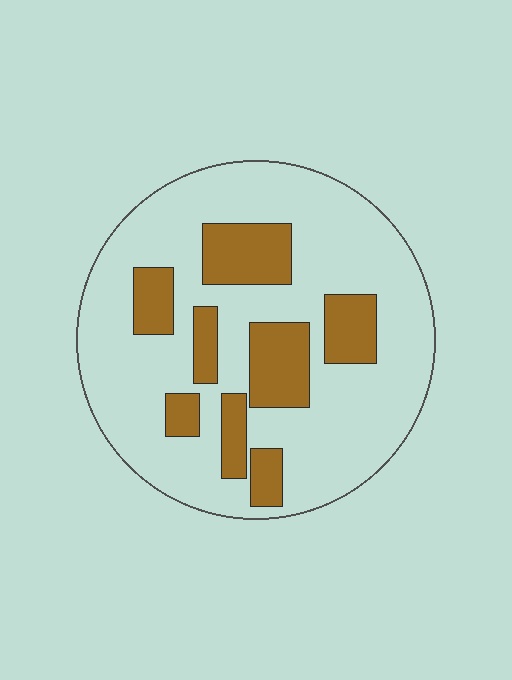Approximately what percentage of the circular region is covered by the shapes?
Approximately 25%.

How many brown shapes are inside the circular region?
8.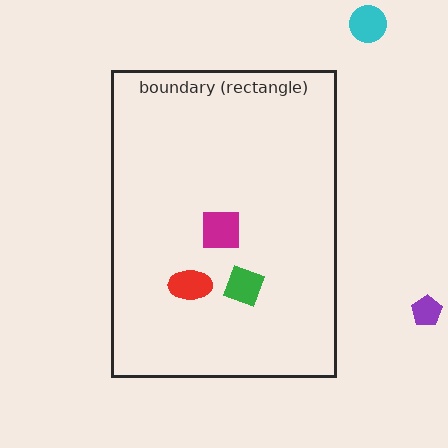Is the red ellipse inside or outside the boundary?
Inside.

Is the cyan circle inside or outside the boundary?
Outside.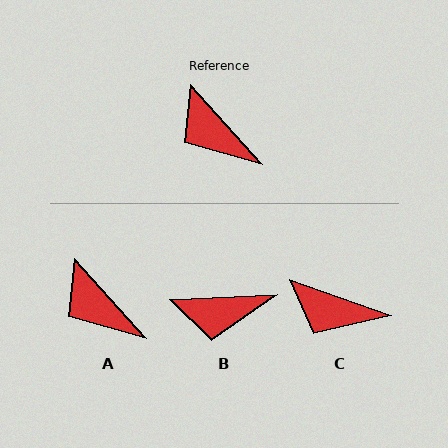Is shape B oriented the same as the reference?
No, it is off by about 51 degrees.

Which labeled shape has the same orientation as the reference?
A.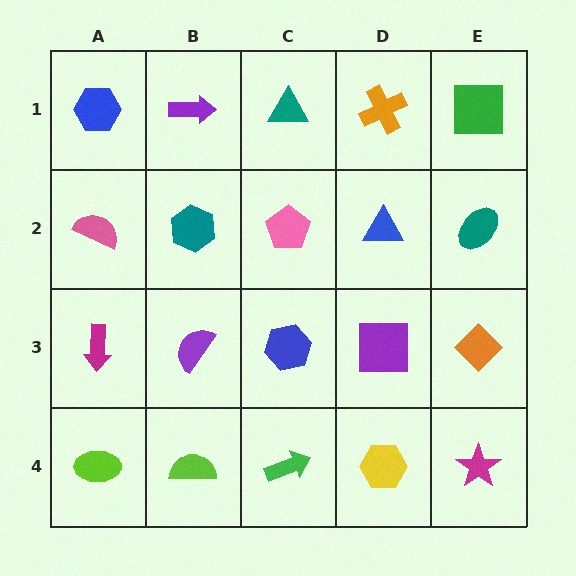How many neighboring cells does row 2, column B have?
4.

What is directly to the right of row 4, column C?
A yellow hexagon.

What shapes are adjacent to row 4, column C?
A blue hexagon (row 3, column C), a lime semicircle (row 4, column B), a yellow hexagon (row 4, column D).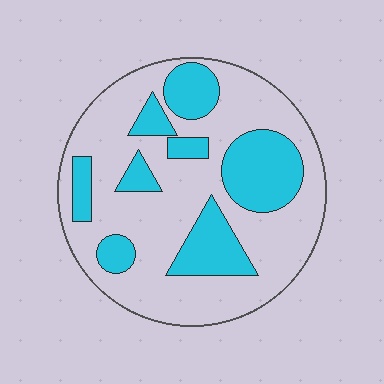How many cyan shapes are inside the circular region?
8.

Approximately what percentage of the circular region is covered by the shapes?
Approximately 30%.